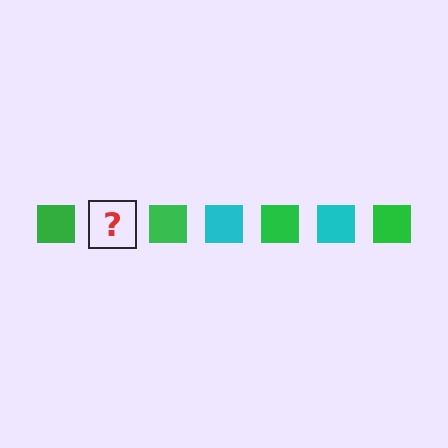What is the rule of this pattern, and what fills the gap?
The rule is that the pattern cycles through green, cyan squares. The gap should be filled with a cyan square.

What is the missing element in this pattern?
The missing element is a cyan square.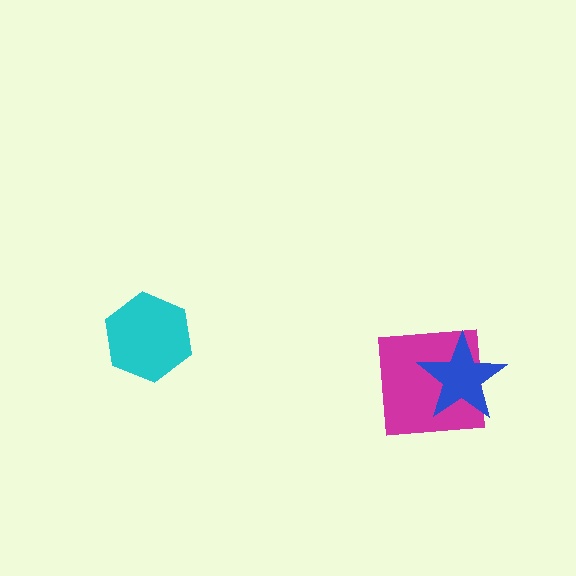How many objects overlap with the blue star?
1 object overlaps with the blue star.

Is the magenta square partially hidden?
Yes, it is partially covered by another shape.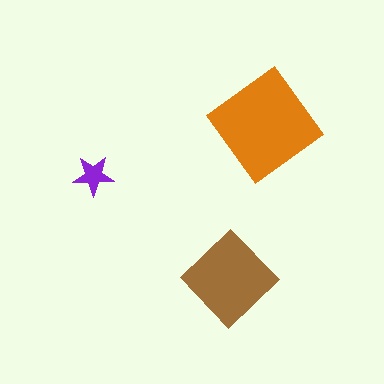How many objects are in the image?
There are 3 objects in the image.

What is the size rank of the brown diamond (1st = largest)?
2nd.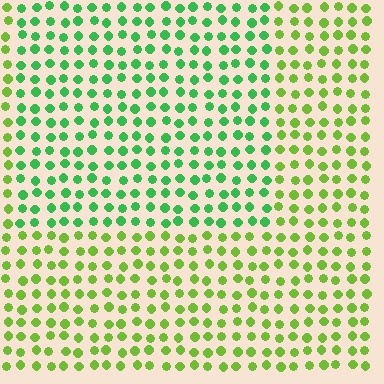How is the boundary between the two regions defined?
The boundary is defined purely by a slight shift in hue (about 38 degrees). Spacing, size, and orientation are identical on both sides.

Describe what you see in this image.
The image is filled with small lime elements in a uniform arrangement. A rectangle-shaped region is visible where the elements are tinted to a slightly different hue, forming a subtle color boundary.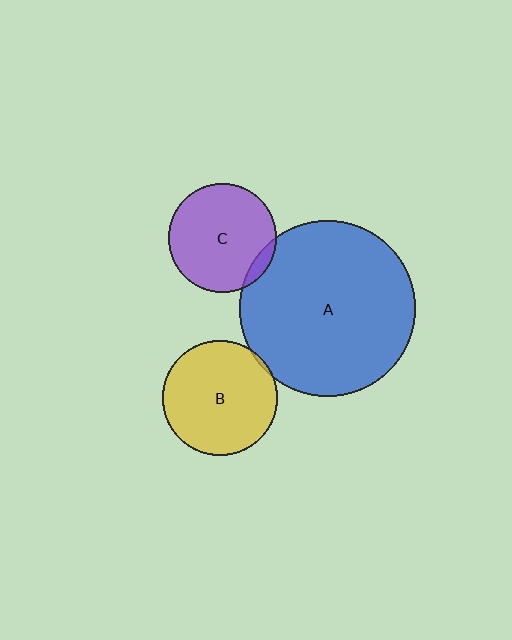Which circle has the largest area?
Circle A (blue).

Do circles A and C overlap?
Yes.